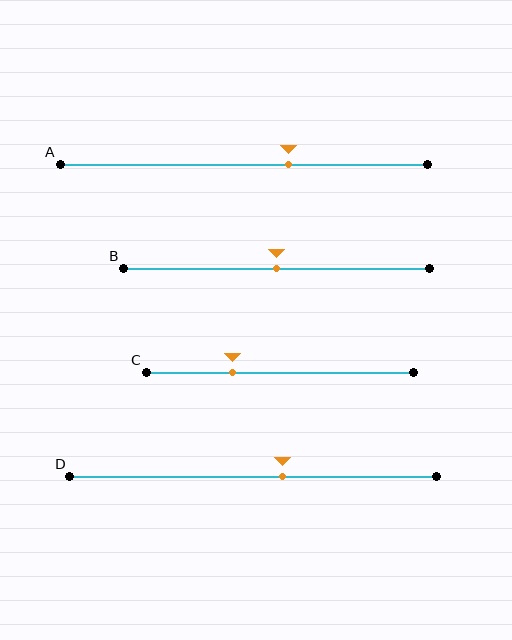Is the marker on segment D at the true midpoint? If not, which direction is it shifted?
No, the marker on segment D is shifted to the right by about 8% of the segment length.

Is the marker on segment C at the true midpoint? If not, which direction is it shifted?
No, the marker on segment C is shifted to the left by about 18% of the segment length.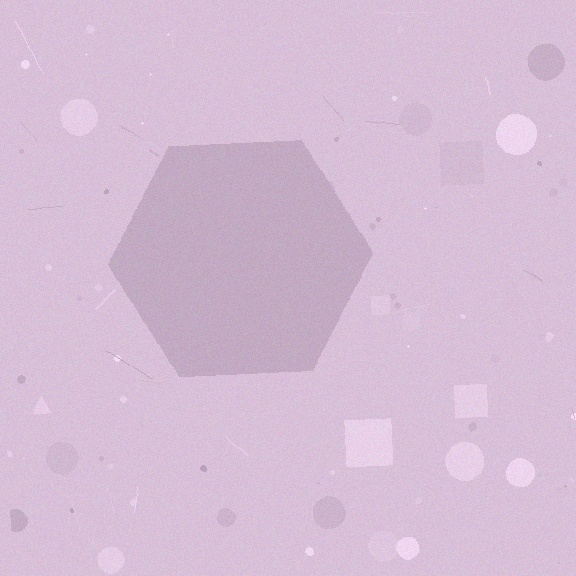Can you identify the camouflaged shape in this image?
The camouflaged shape is a hexagon.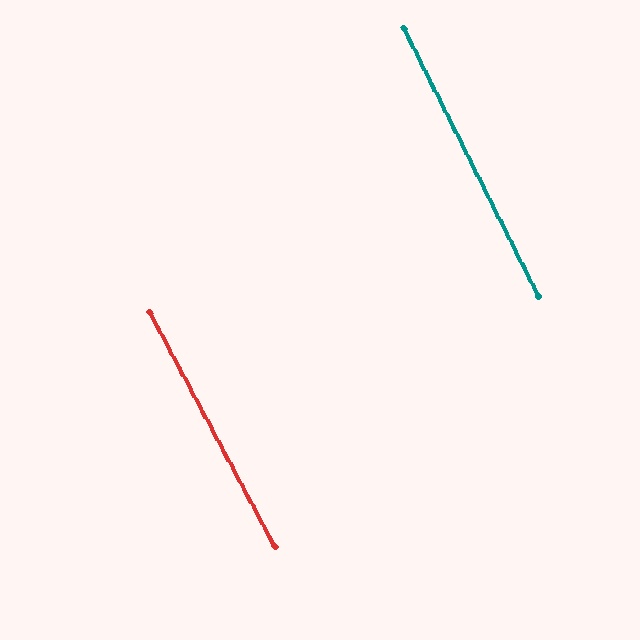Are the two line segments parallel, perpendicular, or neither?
Parallel — their directions differ by only 1.3°.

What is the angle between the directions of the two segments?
Approximately 1 degree.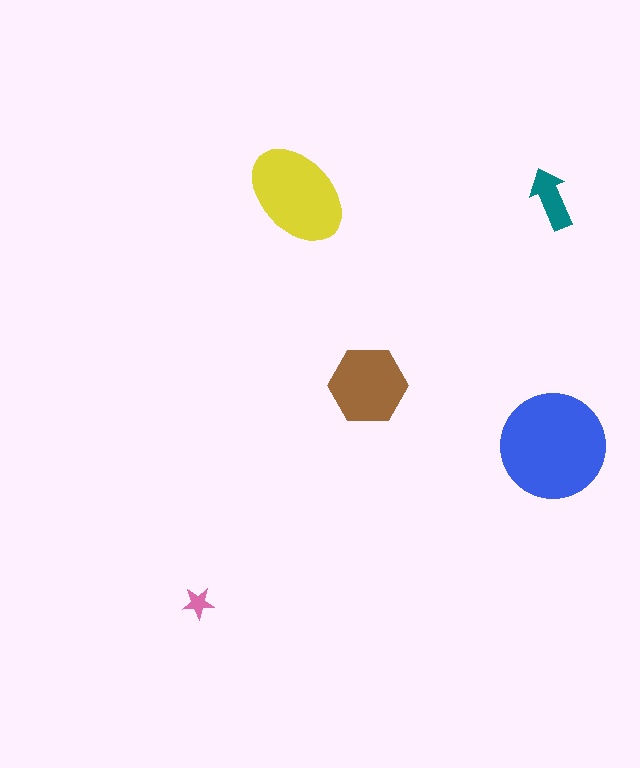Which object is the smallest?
The pink star.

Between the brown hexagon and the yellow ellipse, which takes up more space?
The yellow ellipse.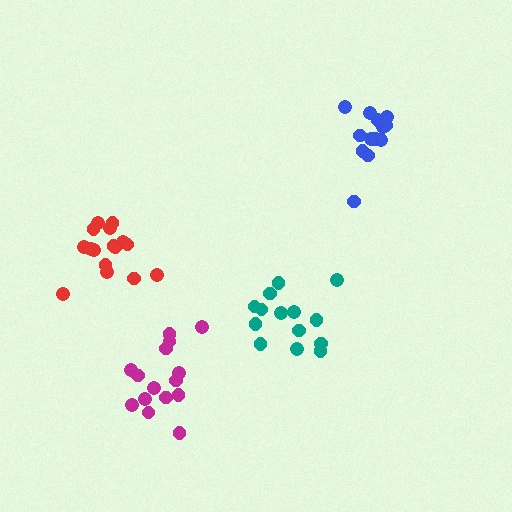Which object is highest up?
The blue cluster is topmost.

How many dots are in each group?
Group 1: 13 dots, Group 2: 15 dots, Group 3: 14 dots, Group 4: 16 dots (58 total).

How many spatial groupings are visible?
There are 4 spatial groupings.